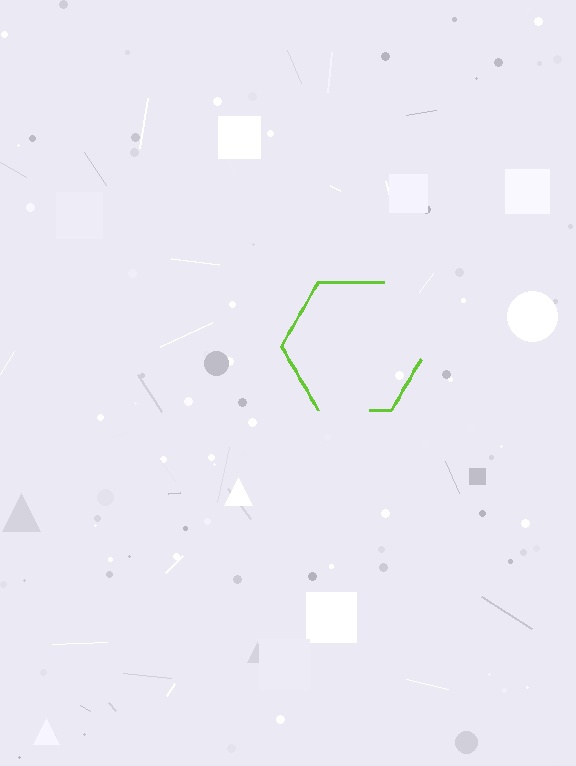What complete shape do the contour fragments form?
The contour fragments form a hexagon.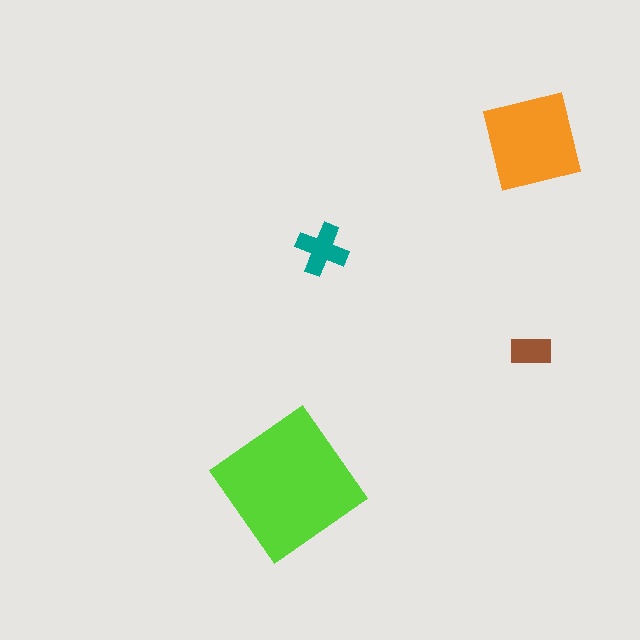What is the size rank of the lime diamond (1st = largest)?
1st.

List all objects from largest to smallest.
The lime diamond, the orange square, the teal cross, the brown rectangle.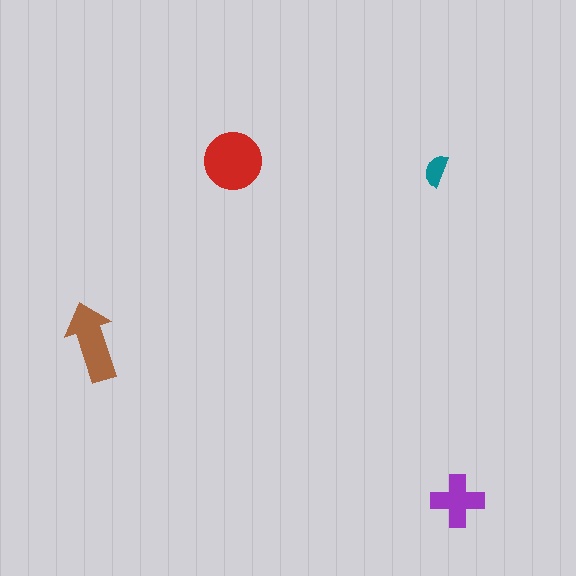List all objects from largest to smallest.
The red circle, the brown arrow, the purple cross, the teal semicircle.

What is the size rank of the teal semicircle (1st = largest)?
4th.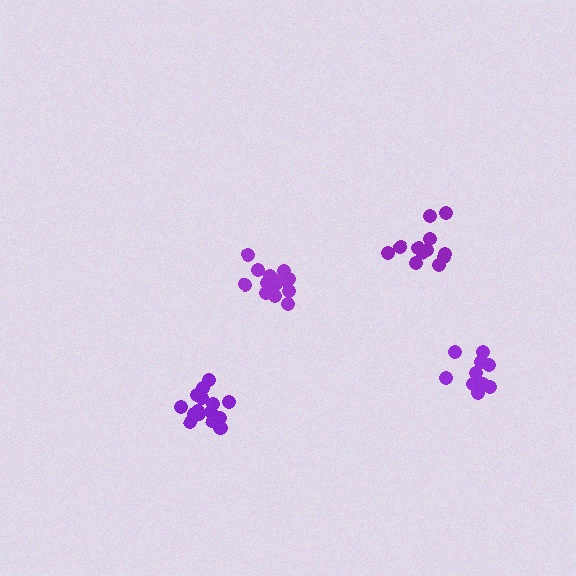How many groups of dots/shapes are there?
There are 4 groups.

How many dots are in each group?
Group 1: 12 dots, Group 2: 15 dots, Group 3: 14 dots, Group 4: 10 dots (51 total).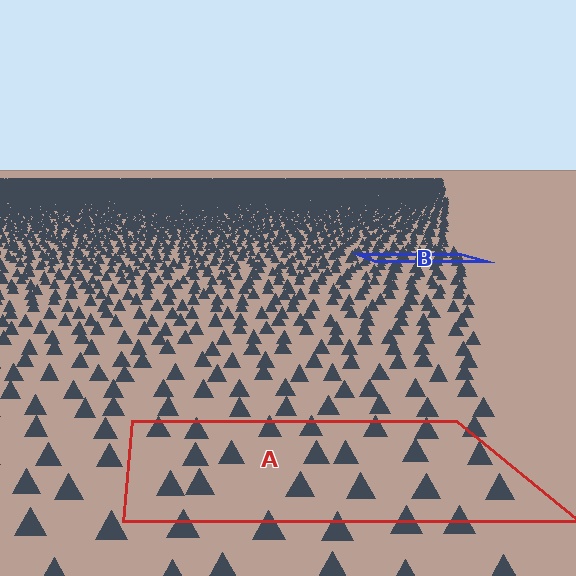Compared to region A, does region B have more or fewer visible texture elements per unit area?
Region B has more texture elements per unit area — they are packed more densely because it is farther away.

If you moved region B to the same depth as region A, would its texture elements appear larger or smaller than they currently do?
They would appear larger. At a closer depth, the same texture elements are projected at a bigger on-screen size.